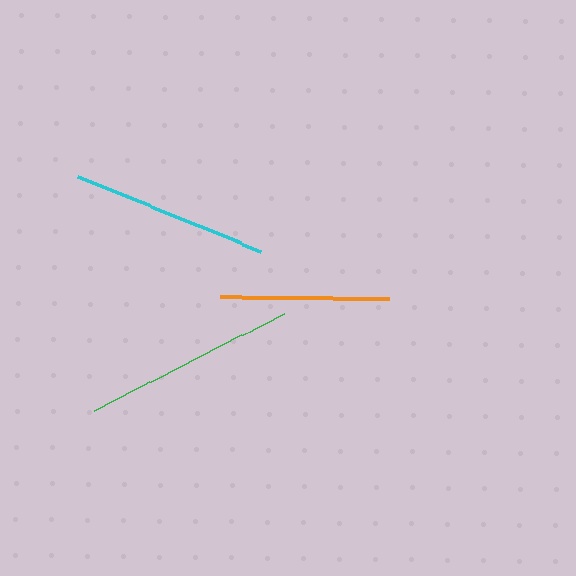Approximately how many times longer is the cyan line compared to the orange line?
The cyan line is approximately 1.2 times the length of the orange line.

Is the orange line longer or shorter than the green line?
The green line is longer than the orange line.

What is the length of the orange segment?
The orange segment is approximately 169 pixels long.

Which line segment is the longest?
The green line is the longest at approximately 213 pixels.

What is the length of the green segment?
The green segment is approximately 213 pixels long.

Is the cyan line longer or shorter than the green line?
The green line is longer than the cyan line.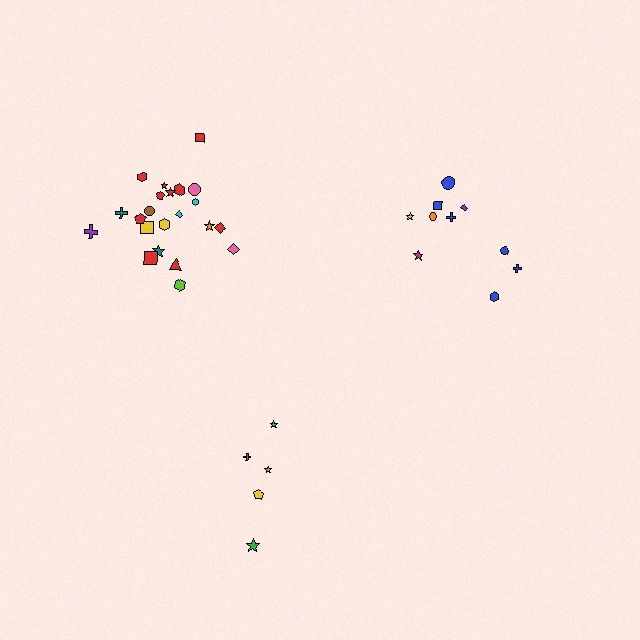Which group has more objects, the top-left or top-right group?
The top-left group.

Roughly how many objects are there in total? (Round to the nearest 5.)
Roughly 35 objects in total.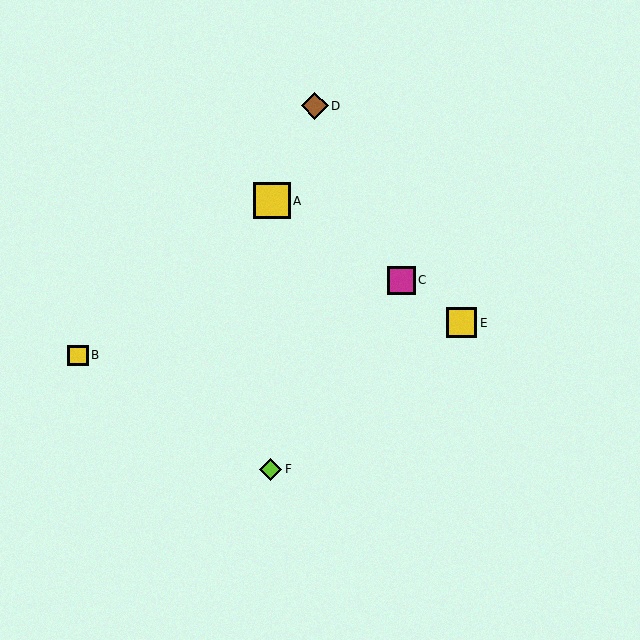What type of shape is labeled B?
Shape B is a yellow square.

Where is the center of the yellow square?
The center of the yellow square is at (272, 201).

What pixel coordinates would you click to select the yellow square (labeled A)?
Click at (272, 201) to select the yellow square A.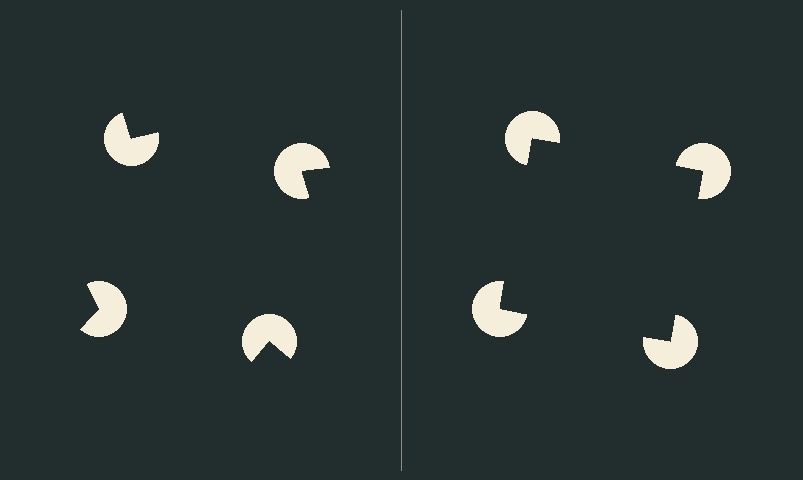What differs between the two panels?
The pac-man discs are positioned identically on both sides; only the wedge orientations differ. On the right they align to a square; on the left they are misaligned.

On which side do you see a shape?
An illusory square appears on the right side. On the left side the wedge cuts are rotated, so no coherent shape forms.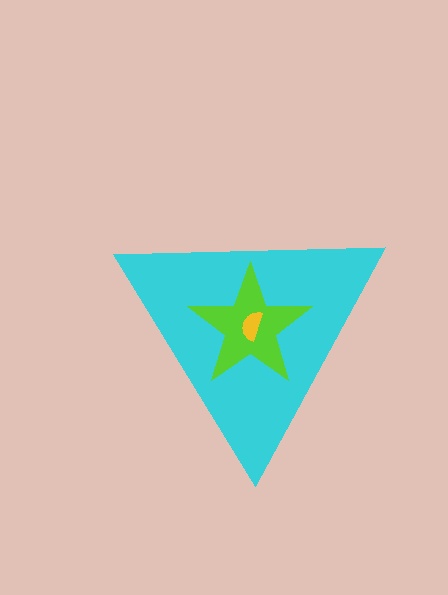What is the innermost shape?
The yellow semicircle.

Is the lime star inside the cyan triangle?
Yes.